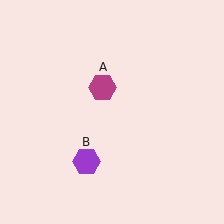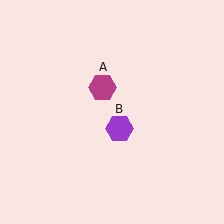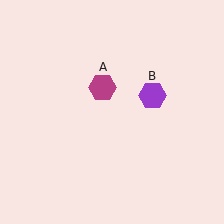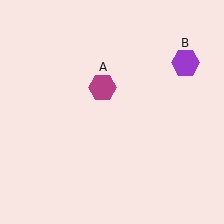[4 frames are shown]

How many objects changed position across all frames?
1 object changed position: purple hexagon (object B).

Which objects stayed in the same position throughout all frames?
Magenta hexagon (object A) remained stationary.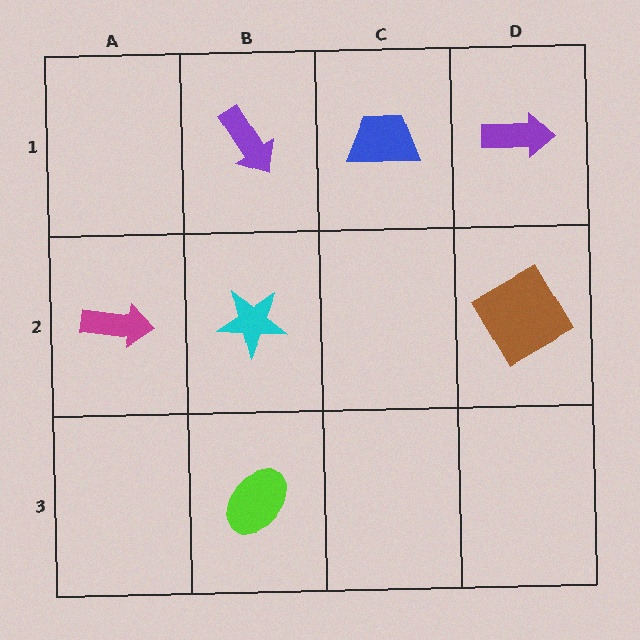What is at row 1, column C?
A blue trapezoid.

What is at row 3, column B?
A lime ellipse.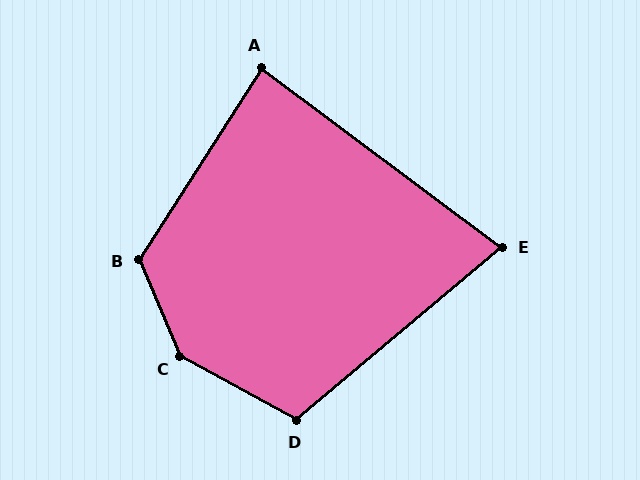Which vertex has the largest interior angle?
C, at approximately 142 degrees.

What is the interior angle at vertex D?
Approximately 111 degrees (obtuse).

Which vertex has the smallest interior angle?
E, at approximately 77 degrees.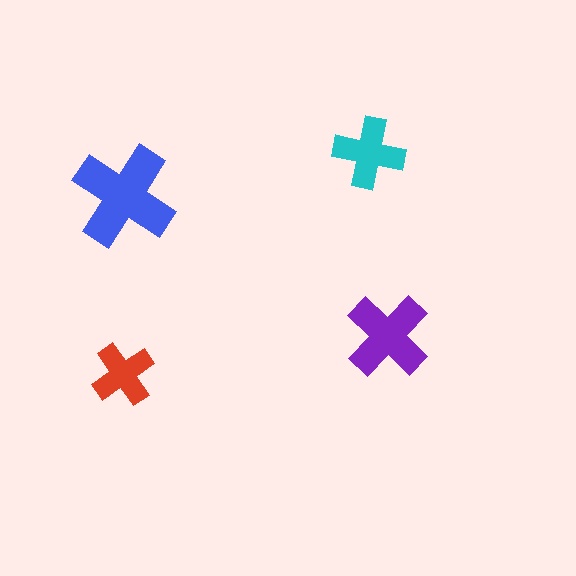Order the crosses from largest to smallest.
the blue one, the purple one, the cyan one, the red one.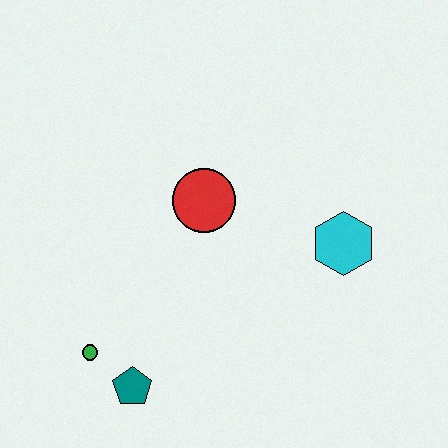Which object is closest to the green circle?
The teal pentagon is closest to the green circle.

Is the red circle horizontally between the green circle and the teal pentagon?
No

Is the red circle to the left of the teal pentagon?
No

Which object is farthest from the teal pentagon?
The cyan hexagon is farthest from the teal pentagon.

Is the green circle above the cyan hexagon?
No